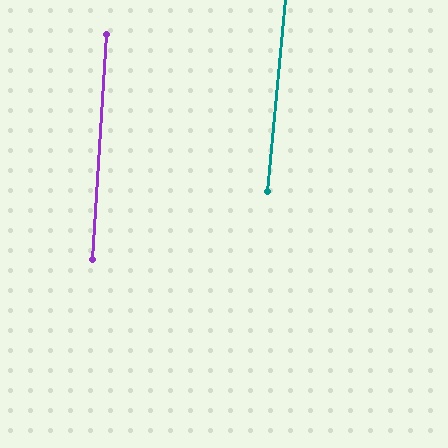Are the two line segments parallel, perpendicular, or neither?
Parallel — their directions differ by only 1.8°.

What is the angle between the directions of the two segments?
Approximately 2 degrees.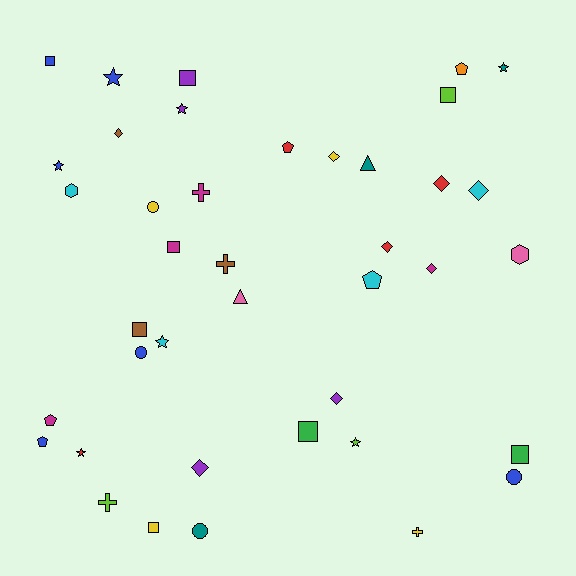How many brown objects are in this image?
There are 3 brown objects.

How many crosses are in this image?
There are 4 crosses.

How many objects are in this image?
There are 40 objects.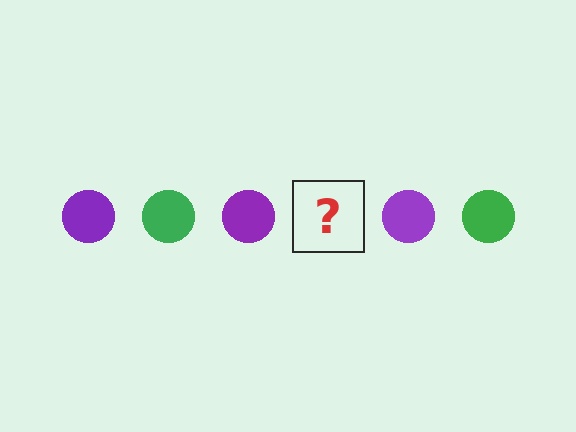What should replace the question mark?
The question mark should be replaced with a green circle.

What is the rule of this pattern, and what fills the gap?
The rule is that the pattern cycles through purple, green circles. The gap should be filled with a green circle.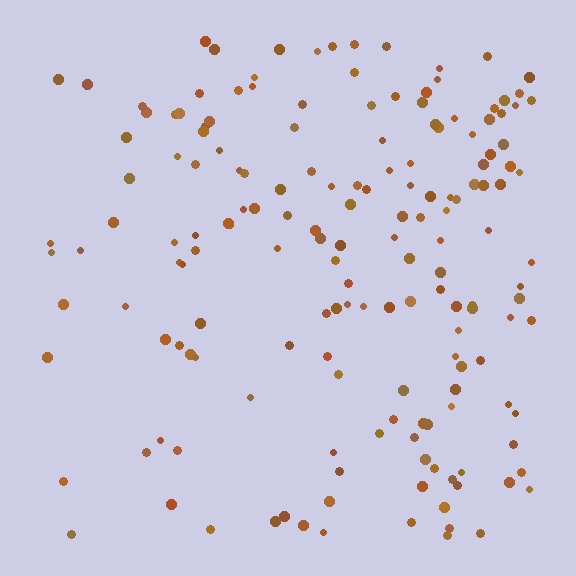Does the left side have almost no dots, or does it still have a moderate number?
Still a moderate number, just noticeably fewer than the right.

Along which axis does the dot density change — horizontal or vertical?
Horizontal.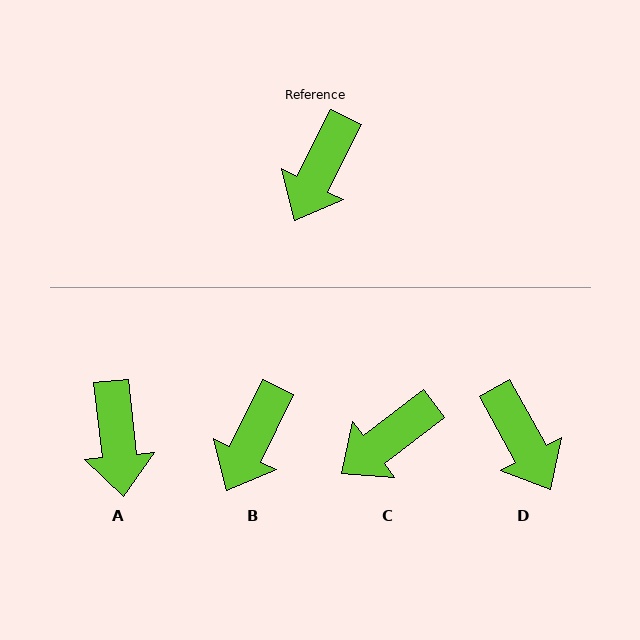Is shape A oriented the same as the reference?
No, it is off by about 32 degrees.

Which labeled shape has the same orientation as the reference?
B.